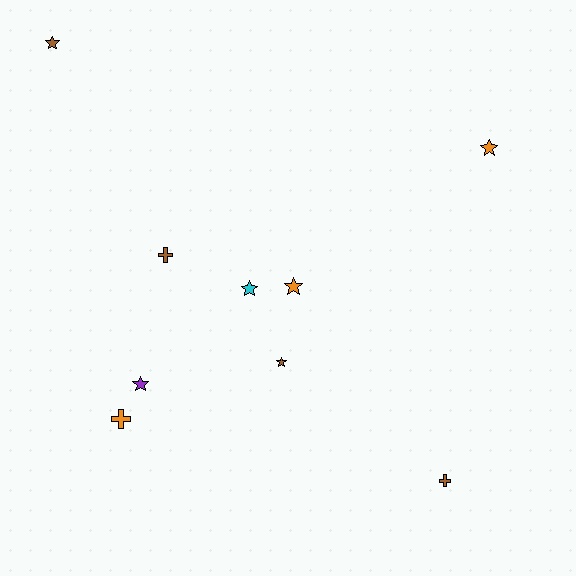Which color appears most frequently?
Brown, with 4 objects.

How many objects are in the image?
There are 9 objects.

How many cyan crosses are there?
There are no cyan crosses.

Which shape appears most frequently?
Star, with 6 objects.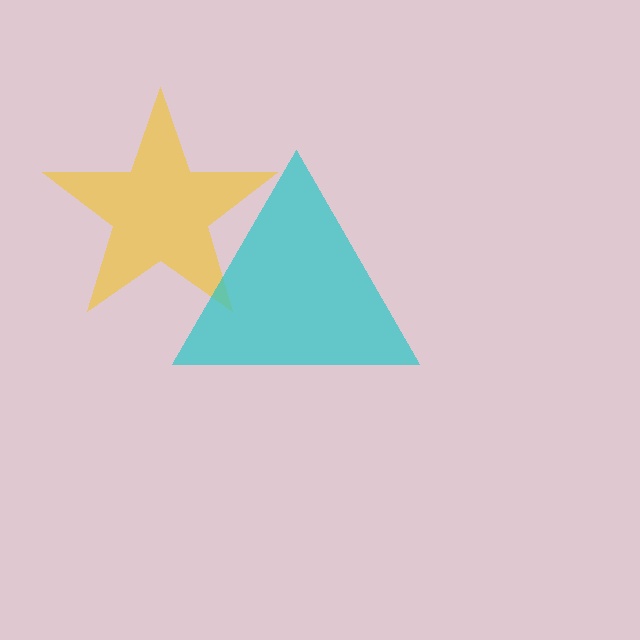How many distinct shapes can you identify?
There are 2 distinct shapes: a yellow star, a cyan triangle.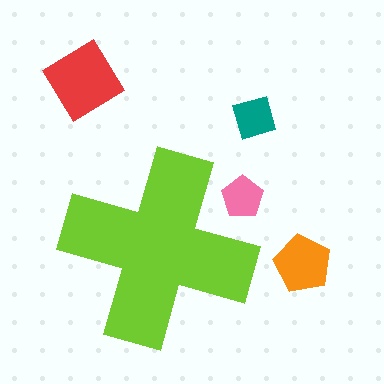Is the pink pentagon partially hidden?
Yes, the pink pentagon is partially hidden behind the lime cross.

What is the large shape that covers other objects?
A lime cross.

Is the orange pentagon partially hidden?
No, the orange pentagon is fully visible.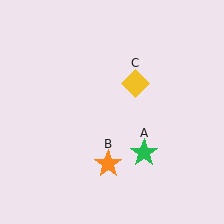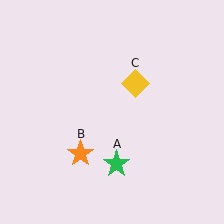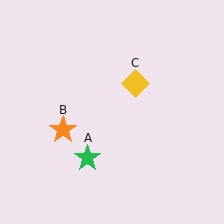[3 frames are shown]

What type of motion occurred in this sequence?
The green star (object A), orange star (object B) rotated clockwise around the center of the scene.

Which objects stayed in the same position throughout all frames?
Yellow diamond (object C) remained stationary.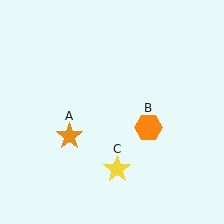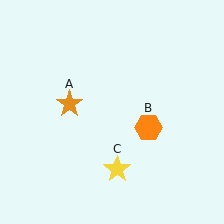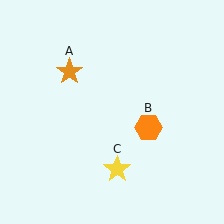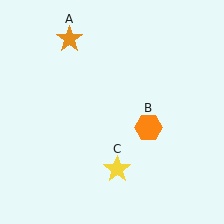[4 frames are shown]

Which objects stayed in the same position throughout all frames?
Orange hexagon (object B) and yellow star (object C) remained stationary.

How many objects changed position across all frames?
1 object changed position: orange star (object A).